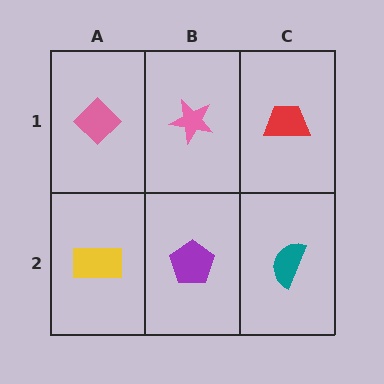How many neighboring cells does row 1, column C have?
2.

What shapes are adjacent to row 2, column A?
A pink diamond (row 1, column A), a purple pentagon (row 2, column B).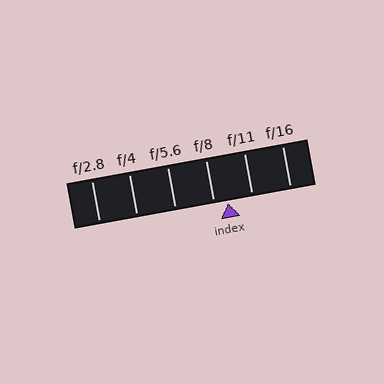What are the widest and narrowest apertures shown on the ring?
The widest aperture shown is f/2.8 and the narrowest is f/16.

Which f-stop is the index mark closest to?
The index mark is closest to f/8.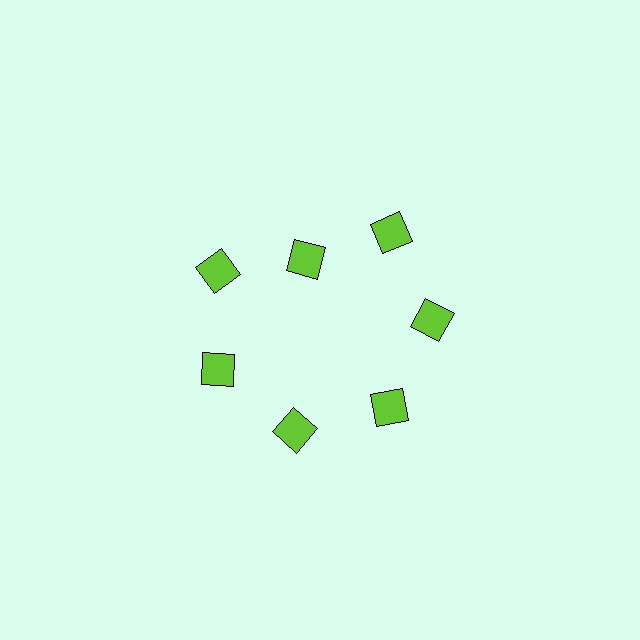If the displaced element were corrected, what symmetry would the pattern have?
It would have 7-fold rotational symmetry — the pattern would map onto itself every 51 degrees.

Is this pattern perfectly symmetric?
No. The 7 lime diamonds are arranged in a ring, but one element near the 12 o'clock position is pulled inward toward the center, breaking the 7-fold rotational symmetry.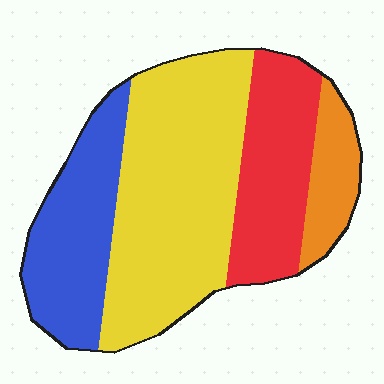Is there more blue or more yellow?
Yellow.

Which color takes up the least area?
Orange, at roughly 10%.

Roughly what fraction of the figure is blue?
Blue covers about 25% of the figure.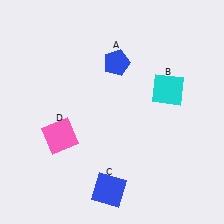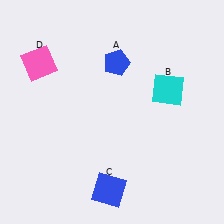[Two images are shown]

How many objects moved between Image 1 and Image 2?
1 object moved between the two images.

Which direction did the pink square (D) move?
The pink square (D) moved up.